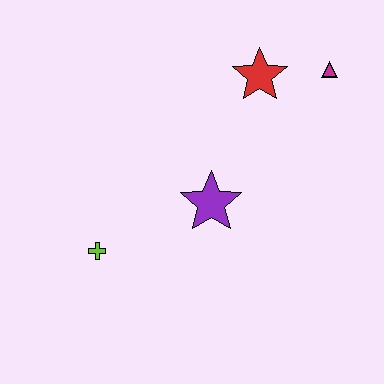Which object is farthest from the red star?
The lime cross is farthest from the red star.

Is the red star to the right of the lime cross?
Yes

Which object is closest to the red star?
The magenta triangle is closest to the red star.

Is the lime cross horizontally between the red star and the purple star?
No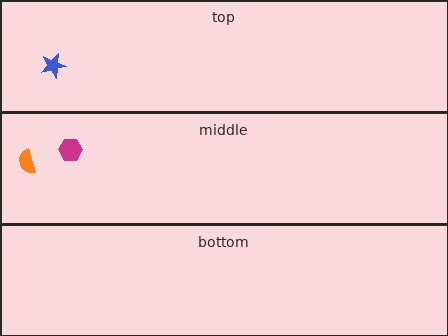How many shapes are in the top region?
1.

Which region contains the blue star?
The top region.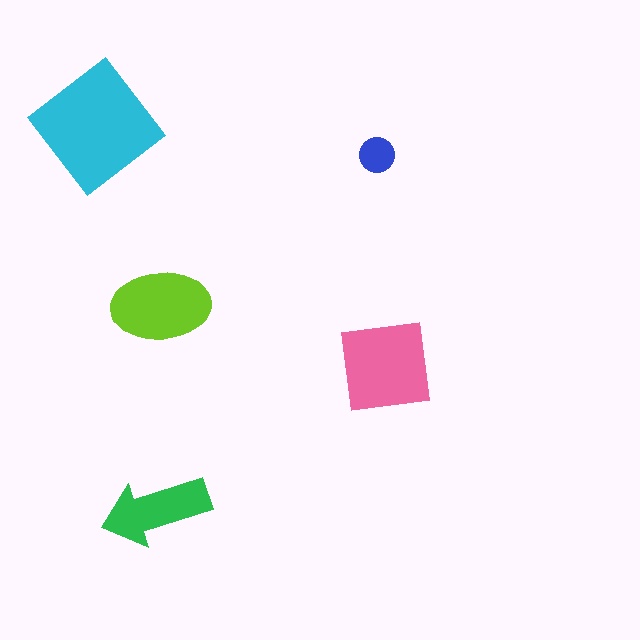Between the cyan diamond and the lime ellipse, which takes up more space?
The cyan diamond.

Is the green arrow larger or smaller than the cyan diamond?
Smaller.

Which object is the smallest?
The blue circle.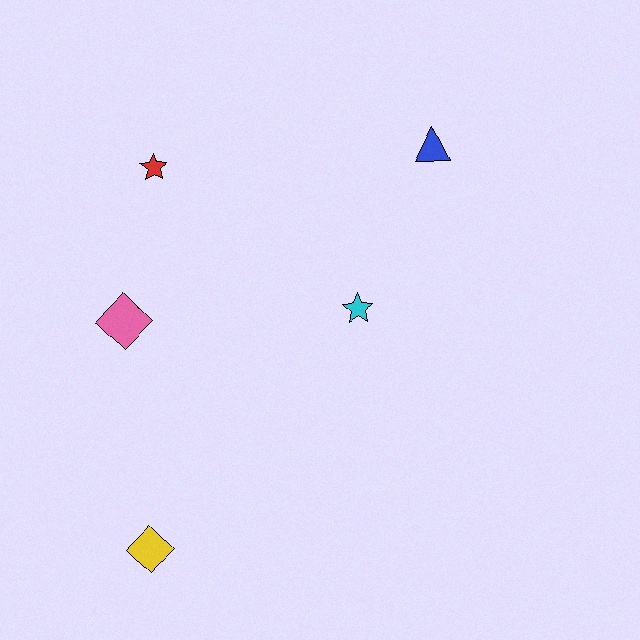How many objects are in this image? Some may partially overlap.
There are 5 objects.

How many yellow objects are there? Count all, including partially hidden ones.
There is 1 yellow object.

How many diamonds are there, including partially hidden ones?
There are 2 diamonds.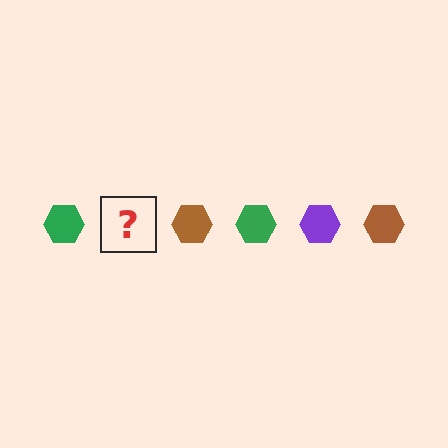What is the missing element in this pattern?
The missing element is a purple hexagon.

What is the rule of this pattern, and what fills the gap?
The rule is that the pattern cycles through green, purple, brown hexagons. The gap should be filled with a purple hexagon.